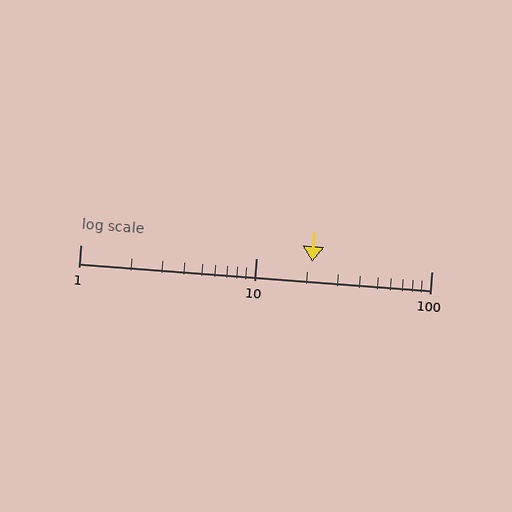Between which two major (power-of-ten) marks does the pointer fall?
The pointer is between 10 and 100.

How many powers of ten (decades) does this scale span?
The scale spans 2 decades, from 1 to 100.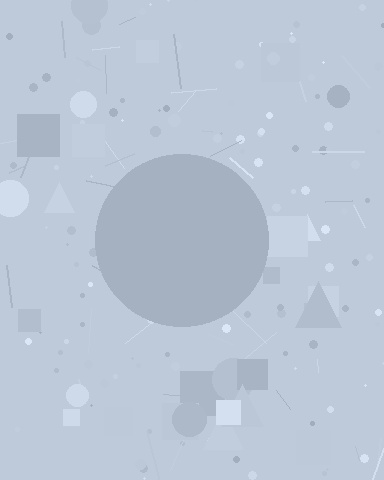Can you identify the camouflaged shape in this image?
The camouflaged shape is a circle.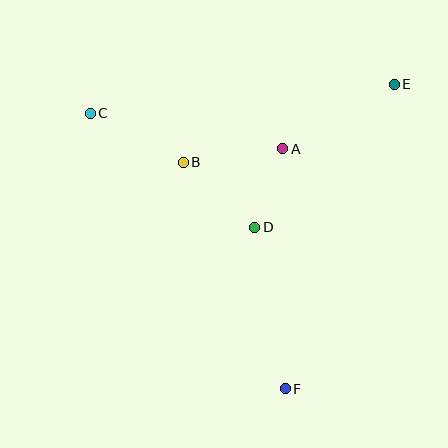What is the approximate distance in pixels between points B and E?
The distance between B and E is approximately 225 pixels.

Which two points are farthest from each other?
Points C and F are farthest from each other.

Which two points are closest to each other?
Points A and D are closest to each other.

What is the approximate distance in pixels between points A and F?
The distance between A and F is approximately 240 pixels.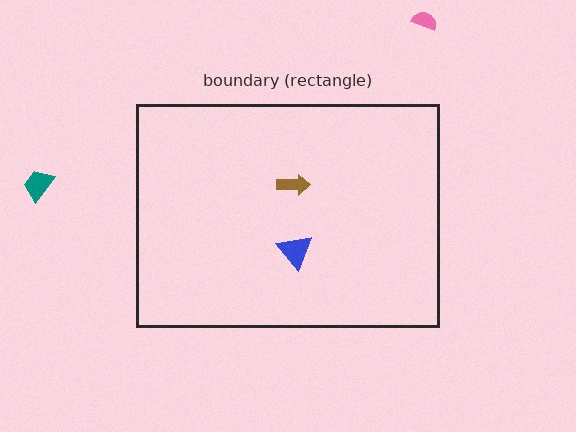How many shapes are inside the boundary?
2 inside, 2 outside.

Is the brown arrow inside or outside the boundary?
Inside.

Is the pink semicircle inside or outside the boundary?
Outside.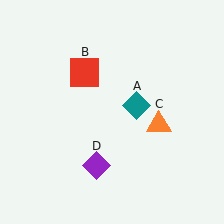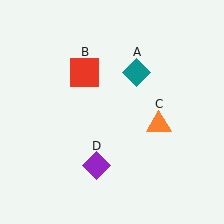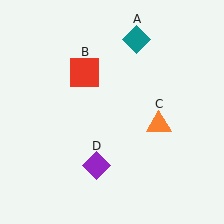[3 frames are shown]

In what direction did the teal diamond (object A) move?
The teal diamond (object A) moved up.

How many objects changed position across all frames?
1 object changed position: teal diamond (object A).